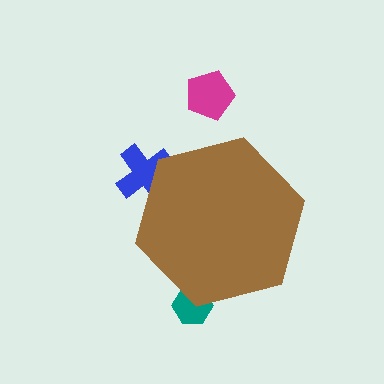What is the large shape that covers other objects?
A brown hexagon.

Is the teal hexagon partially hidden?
Yes, the teal hexagon is partially hidden behind the brown hexagon.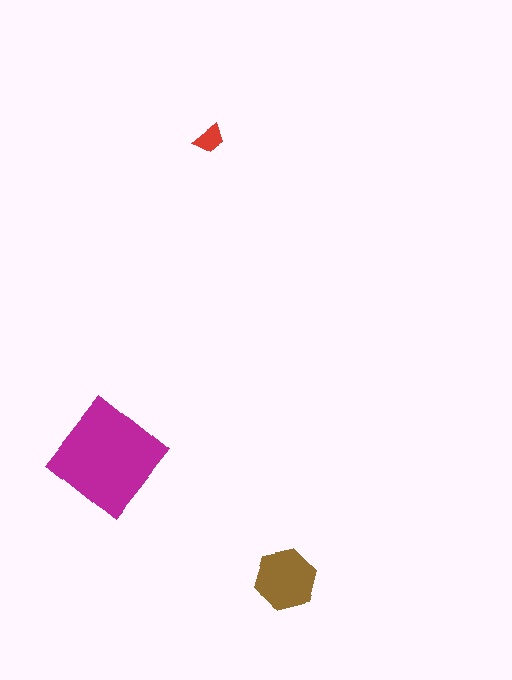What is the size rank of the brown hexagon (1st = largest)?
2nd.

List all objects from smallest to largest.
The red trapezoid, the brown hexagon, the magenta diamond.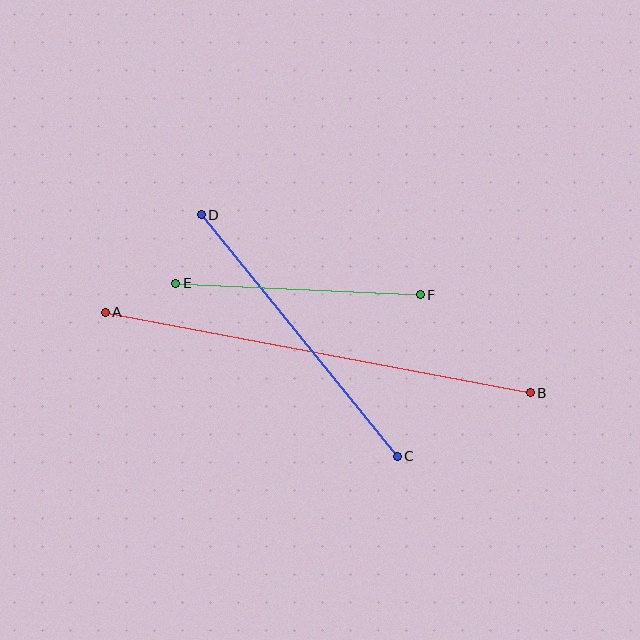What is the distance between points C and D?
The distance is approximately 311 pixels.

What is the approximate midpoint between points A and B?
The midpoint is at approximately (318, 352) pixels.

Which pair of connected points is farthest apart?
Points A and B are farthest apart.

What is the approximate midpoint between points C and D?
The midpoint is at approximately (299, 335) pixels.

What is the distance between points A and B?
The distance is approximately 433 pixels.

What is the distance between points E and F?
The distance is approximately 245 pixels.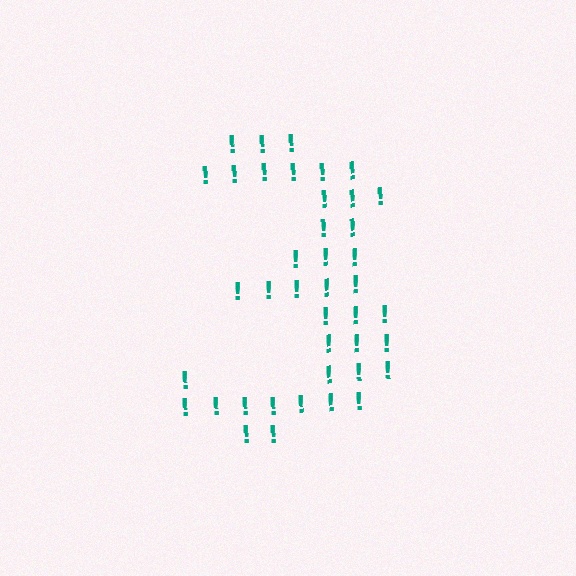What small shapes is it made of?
It is made of small exclamation marks.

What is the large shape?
The large shape is the digit 3.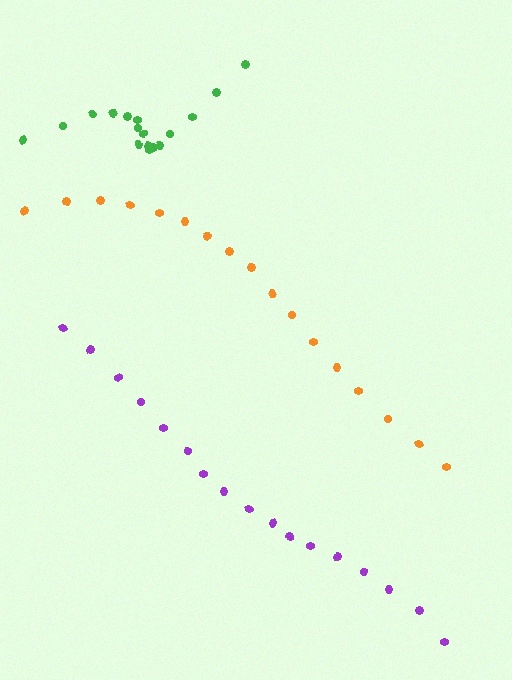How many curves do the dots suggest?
There are 3 distinct paths.